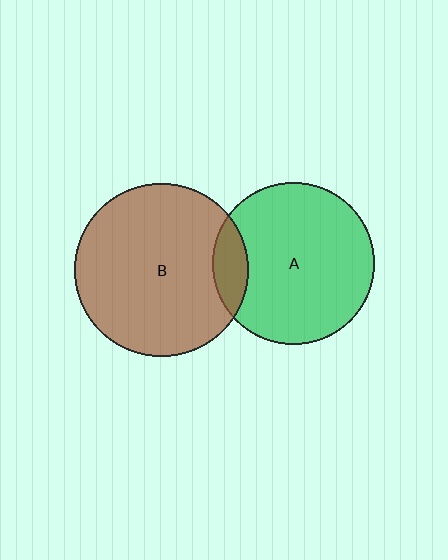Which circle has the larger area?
Circle B (brown).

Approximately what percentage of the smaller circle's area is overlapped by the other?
Approximately 10%.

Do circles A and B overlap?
Yes.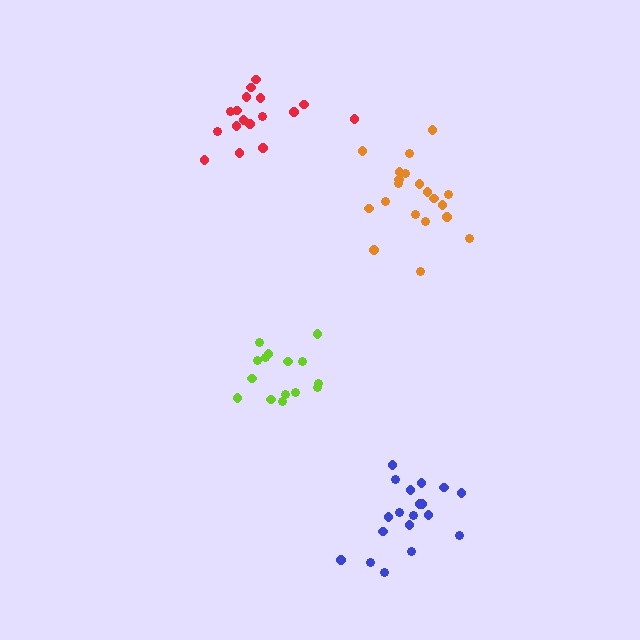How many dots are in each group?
Group 1: 20 dots, Group 2: 17 dots, Group 3: 19 dots, Group 4: 15 dots (71 total).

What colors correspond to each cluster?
The clusters are colored: orange, red, blue, lime.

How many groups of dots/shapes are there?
There are 4 groups.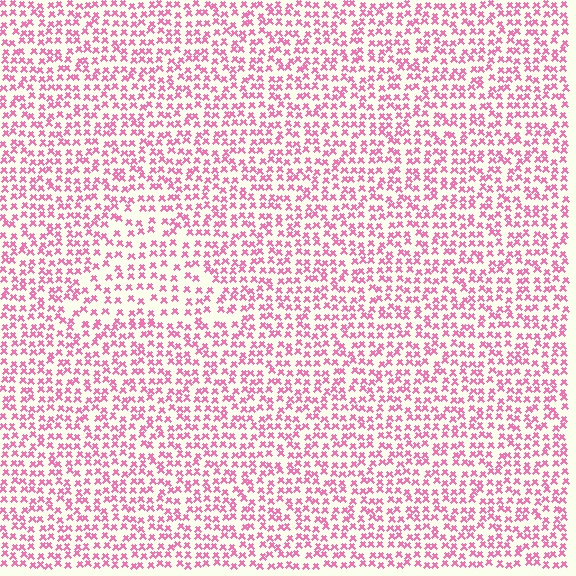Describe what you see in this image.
The image contains small pink elements arranged at two different densities. A triangle-shaped region is visible where the elements are less densely packed than the surrounding area.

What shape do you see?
I see a triangle.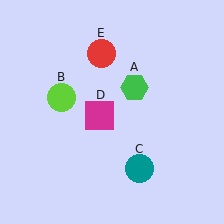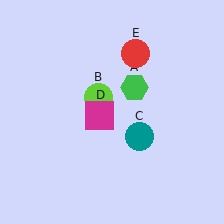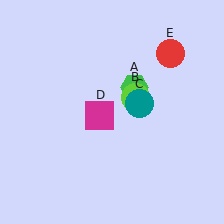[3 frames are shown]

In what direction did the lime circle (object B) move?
The lime circle (object B) moved right.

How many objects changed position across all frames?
3 objects changed position: lime circle (object B), teal circle (object C), red circle (object E).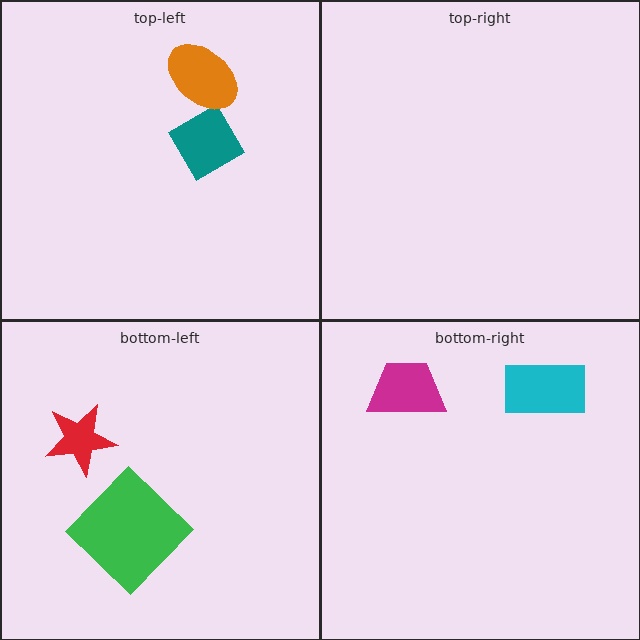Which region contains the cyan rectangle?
The bottom-right region.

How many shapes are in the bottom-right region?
2.